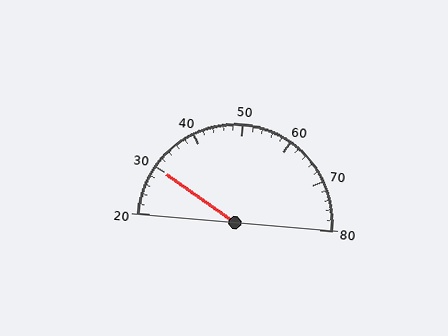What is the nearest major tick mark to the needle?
The nearest major tick mark is 30.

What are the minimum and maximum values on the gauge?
The gauge ranges from 20 to 80.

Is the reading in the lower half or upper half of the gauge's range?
The reading is in the lower half of the range (20 to 80).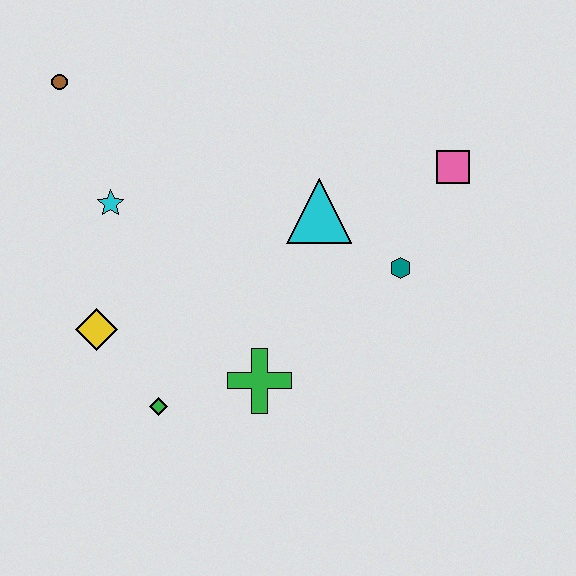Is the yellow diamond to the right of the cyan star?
No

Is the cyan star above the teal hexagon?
Yes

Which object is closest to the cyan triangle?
The teal hexagon is closest to the cyan triangle.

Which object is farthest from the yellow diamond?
The pink square is farthest from the yellow diamond.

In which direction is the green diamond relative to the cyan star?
The green diamond is below the cyan star.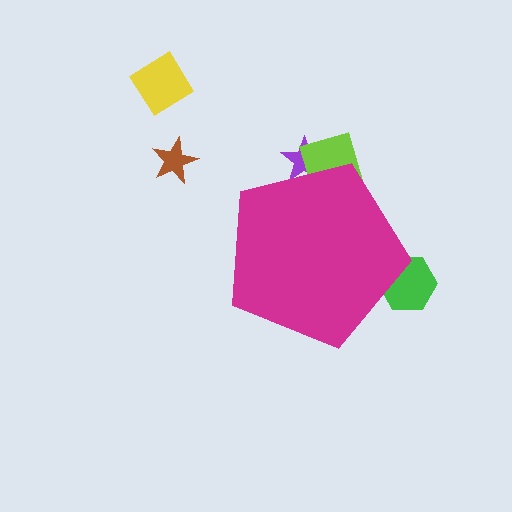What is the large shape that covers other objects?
A magenta pentagon.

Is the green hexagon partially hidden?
Yes, the green hexagon is partially hidden behind the magenta pentagon.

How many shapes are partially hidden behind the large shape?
3 shapes are partially hidden.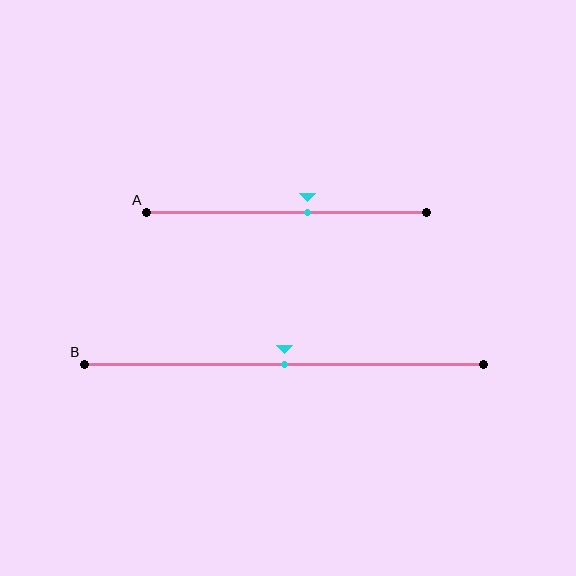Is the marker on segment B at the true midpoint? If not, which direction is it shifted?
Yes, the marker on segment B is at the true midpoint.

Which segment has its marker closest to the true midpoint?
Segment B has its marker closest to the true midpoint.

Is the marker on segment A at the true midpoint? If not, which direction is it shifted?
No, the marker on segment A is shifted to the right by about 8% of the segment length.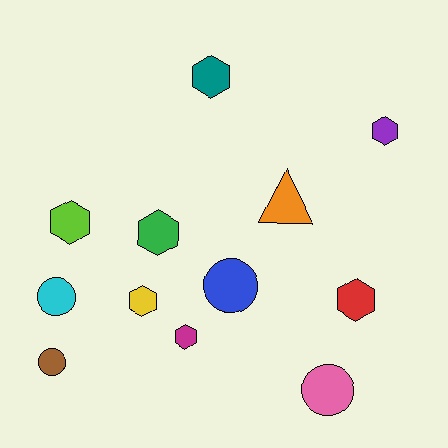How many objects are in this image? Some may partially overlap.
There are 12 objects.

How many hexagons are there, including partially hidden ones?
There are 7 hexagons.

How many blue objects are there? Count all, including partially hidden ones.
There is 1 blue object.